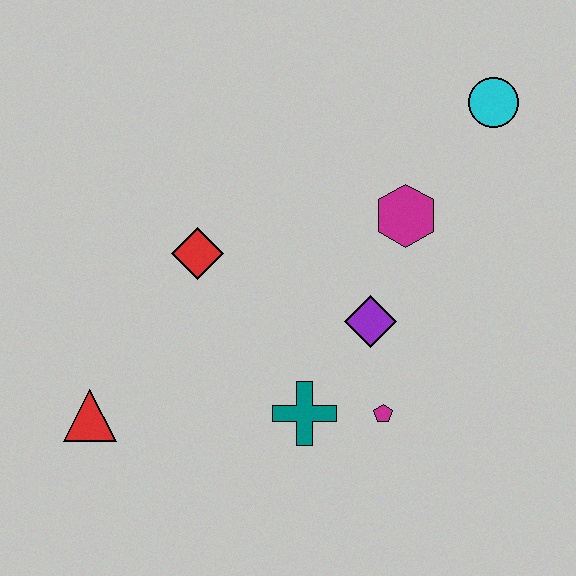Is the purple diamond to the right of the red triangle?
Yes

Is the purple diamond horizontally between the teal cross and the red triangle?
No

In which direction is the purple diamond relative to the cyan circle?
The purple diamond is below the cyan circle.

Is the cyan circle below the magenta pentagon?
No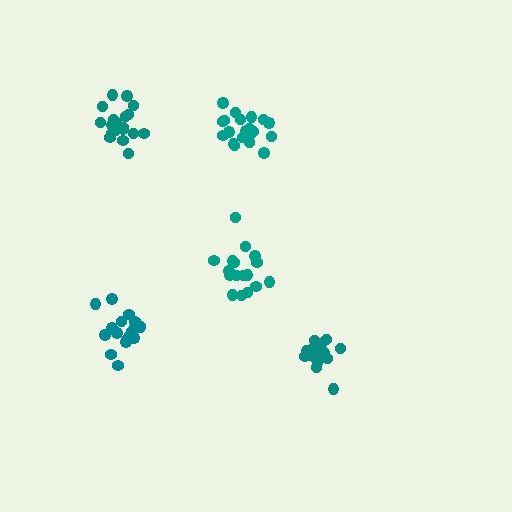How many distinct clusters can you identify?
There are 5 distinct clusters.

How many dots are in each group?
Group 1: 19 dots, Group 2: 20 dots, Group 3: 18 dots, Group 4: 18 dots, Group 5: 19 dots (94 total).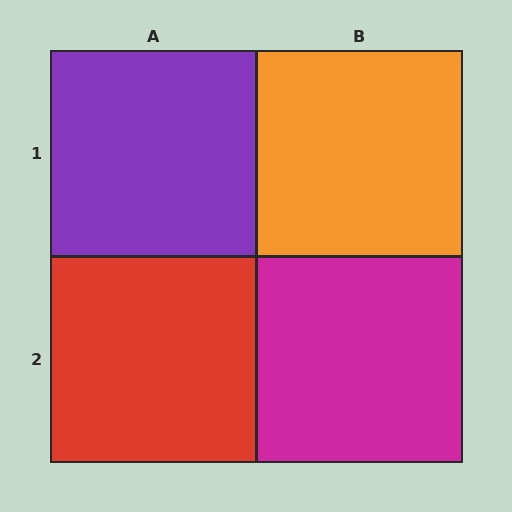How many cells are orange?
1 cell is orange.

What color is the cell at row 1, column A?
Purple.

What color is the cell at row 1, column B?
Orange.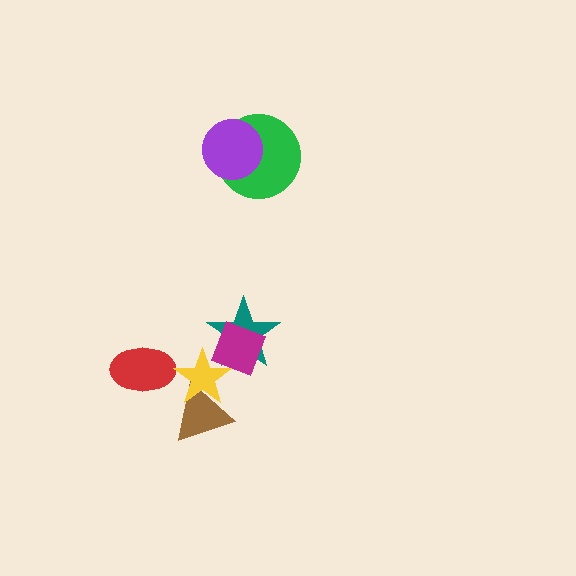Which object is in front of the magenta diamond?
The yellow star is in front of the magenta diamond.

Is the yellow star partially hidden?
No, no other shape covers it.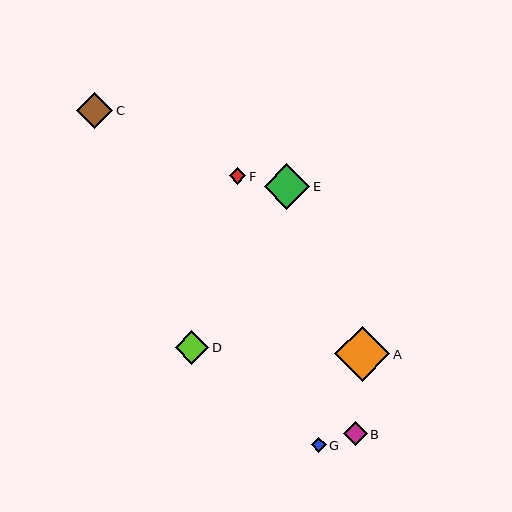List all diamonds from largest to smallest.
From largest to smallest: A, E, C, D, B, F, G.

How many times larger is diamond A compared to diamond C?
Diamond A is approximately 1.5 times the size of diamond C.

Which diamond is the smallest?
Diamond G is the smallest with a size of approximately 15 pixels.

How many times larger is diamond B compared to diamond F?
Diamond B is approximately 1.5 times the size of diamond F.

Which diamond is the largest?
Diamond A is the largest with a size of approximately 55 pixels.